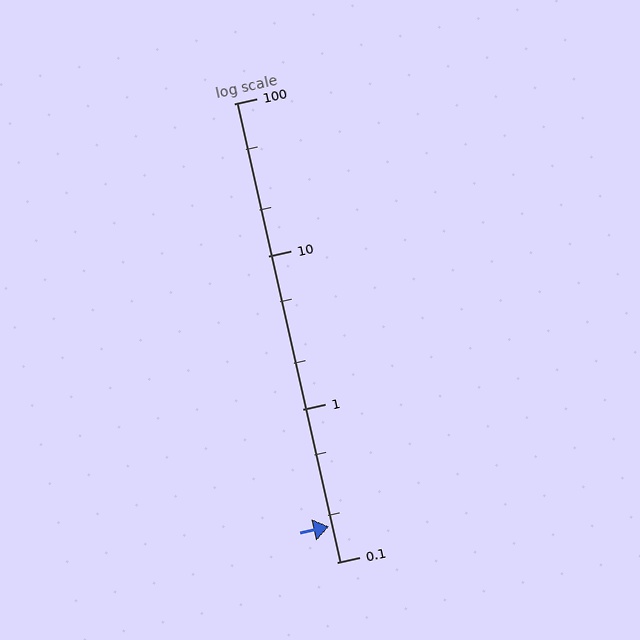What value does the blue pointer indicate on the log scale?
The pointer indicates approximately 0.17.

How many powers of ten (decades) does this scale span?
The scale spans 3 decades, from 0.1 to 100.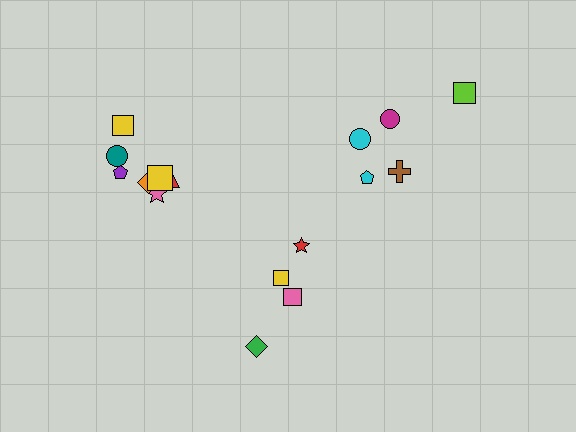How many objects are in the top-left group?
There are 7 objects.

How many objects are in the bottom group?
There are 4 objects.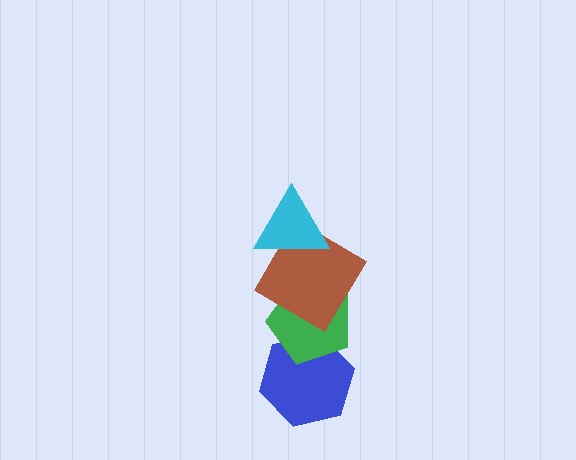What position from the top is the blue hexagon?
The blue hexagon is 4th from the top.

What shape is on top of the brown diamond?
The cyan triangle is on top of the brown diamond.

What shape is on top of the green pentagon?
The brown diamond is on top of the green pentagon.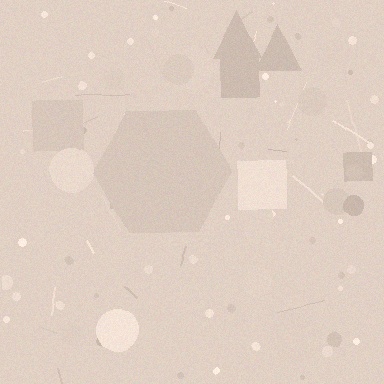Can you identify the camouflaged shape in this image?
The camouflaged shape is a hexagon.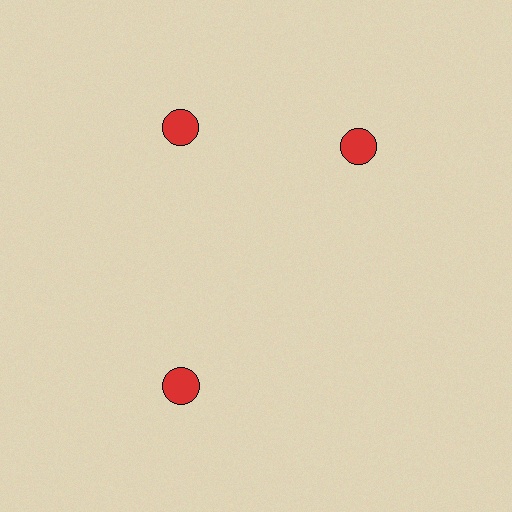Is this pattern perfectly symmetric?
No. The 3 red circles are arranged in a ring, but one element near the 3 o'clock position is rotated out of alignment along the ring, breaking the 3-fold rotational symmetry.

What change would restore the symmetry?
The symmetry would be restored by rotating it back into even spacing with its neighbors so that all 3 circles sit at equal angles and equal distance from the center.